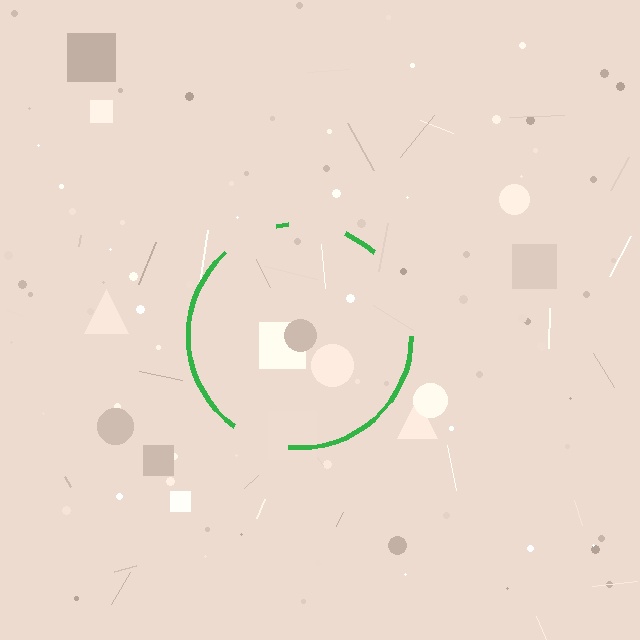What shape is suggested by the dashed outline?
The dashed outline suggests a circle.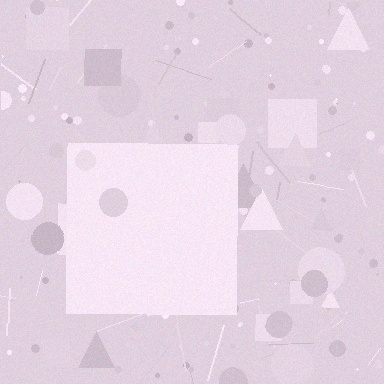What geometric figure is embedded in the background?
A square is embedded in the background.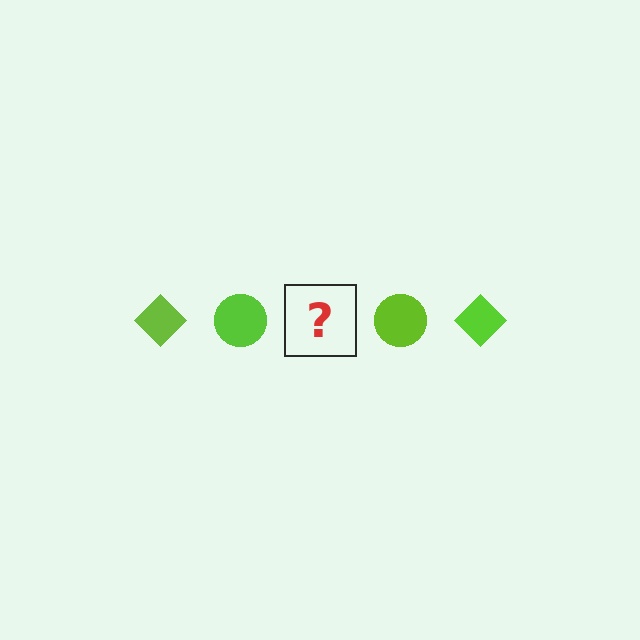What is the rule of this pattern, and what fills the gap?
The rule is that the pattern cycles through diamond, circle shapes in lime. The gap should be filled with a lime diamond.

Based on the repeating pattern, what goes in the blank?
The blank should be a lime diamond.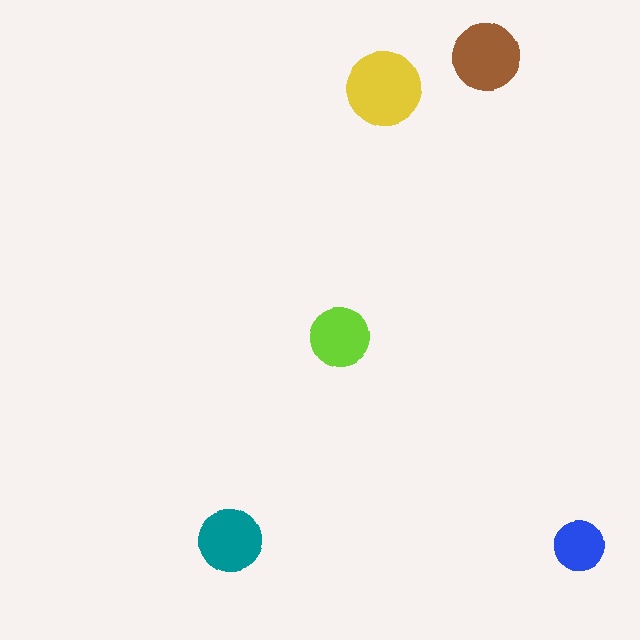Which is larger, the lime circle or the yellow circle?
The yellow one.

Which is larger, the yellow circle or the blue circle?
The yellow one.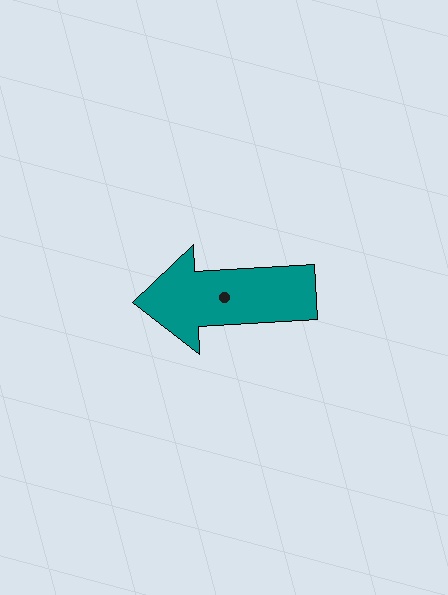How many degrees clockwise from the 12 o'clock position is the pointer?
Approximately 267 degrees.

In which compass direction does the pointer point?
West.